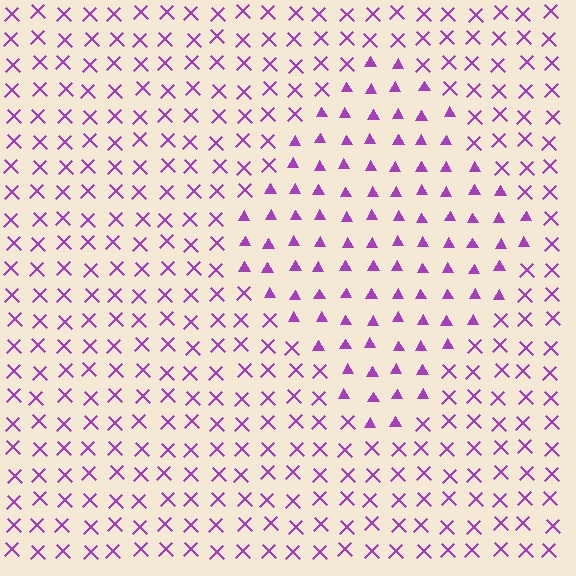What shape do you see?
I see a diamond.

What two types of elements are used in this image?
The image uses triangles inside the diamond region and X marks outside it.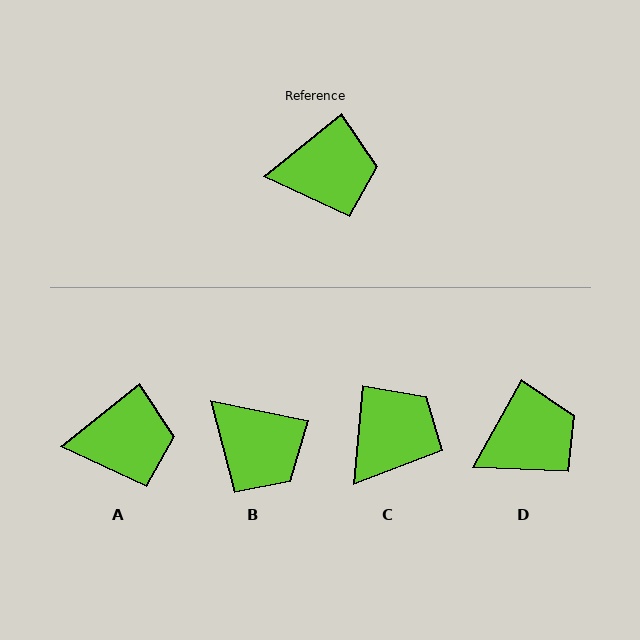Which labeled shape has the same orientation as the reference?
A.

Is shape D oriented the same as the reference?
No, it is off by about 23 degrees.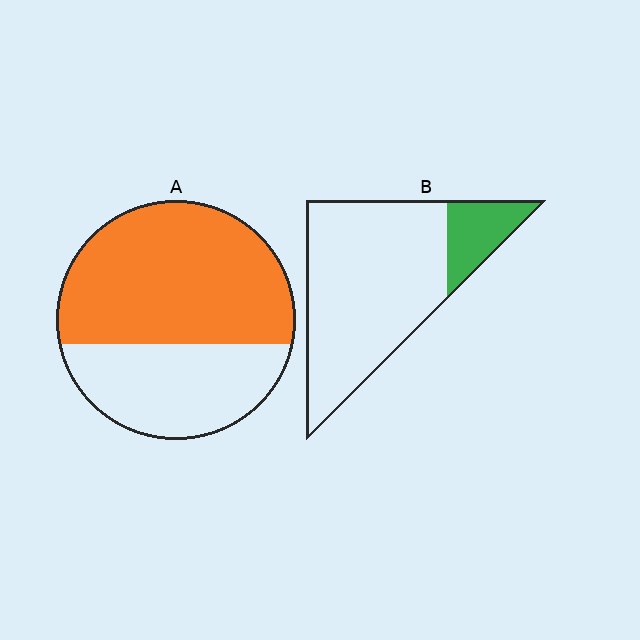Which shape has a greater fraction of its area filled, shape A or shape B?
Shape A.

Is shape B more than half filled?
No.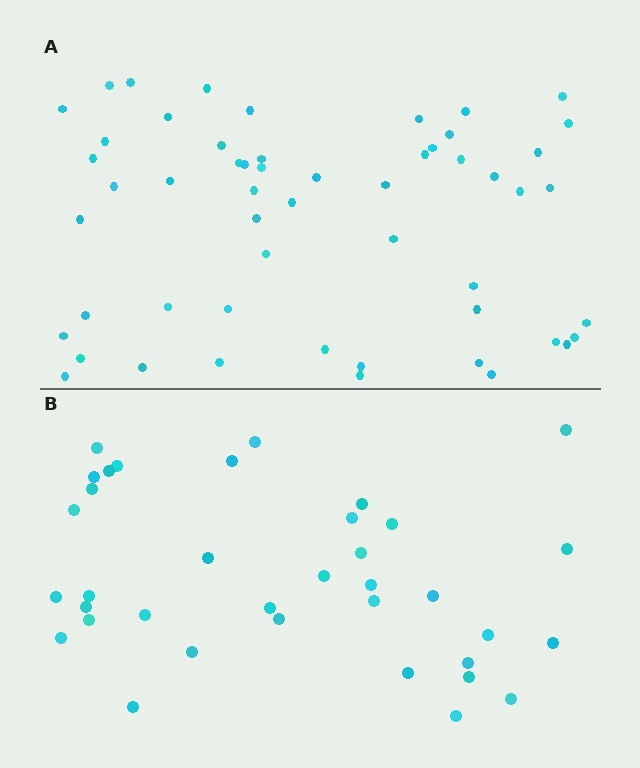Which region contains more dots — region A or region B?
Region A (the top region) has more dots.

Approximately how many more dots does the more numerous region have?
Region A has approximately 20 more dots than region B.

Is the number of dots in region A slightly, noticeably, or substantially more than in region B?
Region A has substantially more. The ratio is roughly 1.5 to 1.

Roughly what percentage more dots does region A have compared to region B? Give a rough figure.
About 50% more.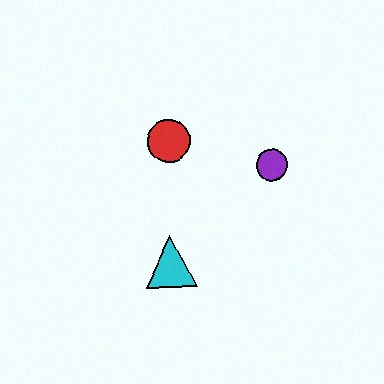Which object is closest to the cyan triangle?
The red circle is closest to the cyan triangle.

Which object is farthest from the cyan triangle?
The purple circle is farthest from the cyan triangle.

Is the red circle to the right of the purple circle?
No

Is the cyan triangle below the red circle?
Yes